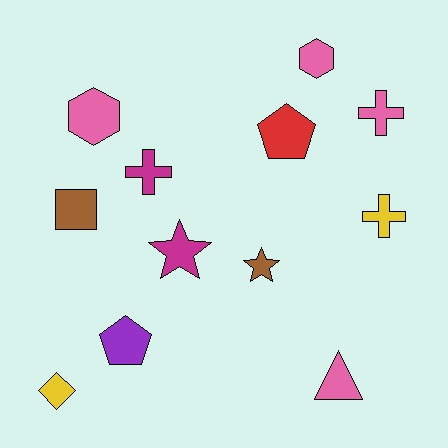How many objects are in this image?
There are 12 objects.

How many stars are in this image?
There are 2 stars.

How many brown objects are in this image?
There are 2 brown objects.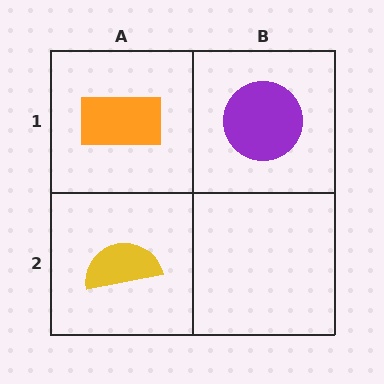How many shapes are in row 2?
1 shape.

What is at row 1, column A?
An orange rectangle.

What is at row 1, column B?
A purple circle.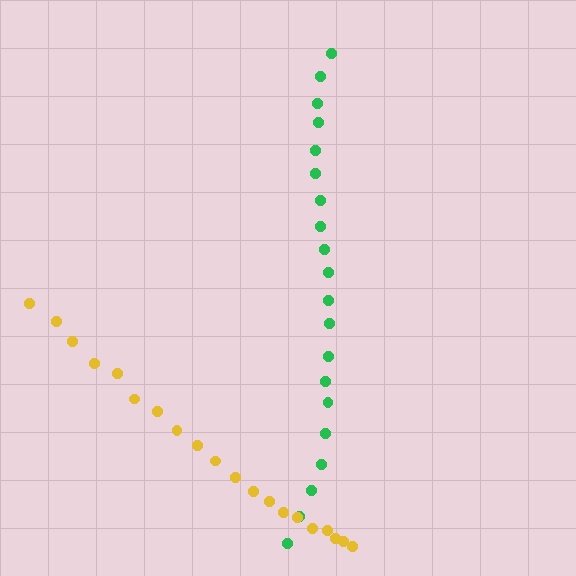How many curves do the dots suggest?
There are 2 distinct paths.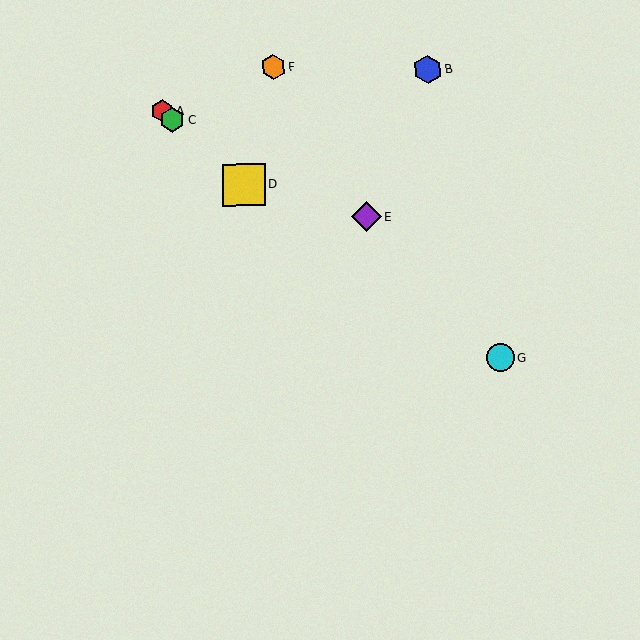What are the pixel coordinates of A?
Object A is at (162, 111).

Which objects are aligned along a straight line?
Objects A, C, D are aligned along a straight line.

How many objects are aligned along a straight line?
3 objects (A, C, D) are aligned along a straight line.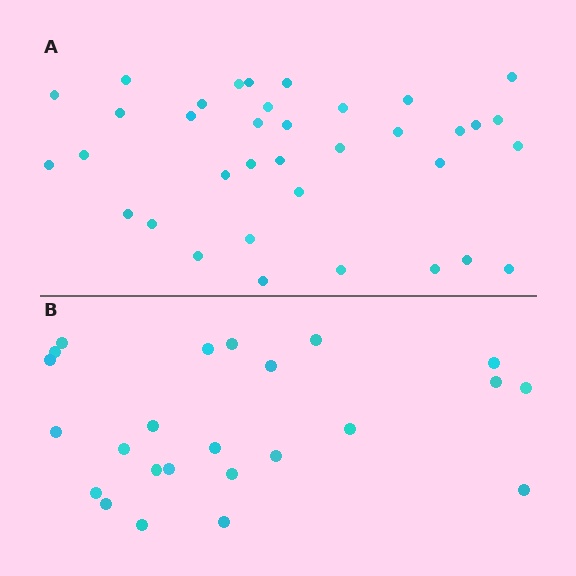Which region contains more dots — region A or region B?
Region A (the top region) has more dots.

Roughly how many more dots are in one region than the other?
Region A has roughly 12 or so more dots than region B.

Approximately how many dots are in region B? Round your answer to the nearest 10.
About 20 dots. (The exact count is 24, which rounds to 20.)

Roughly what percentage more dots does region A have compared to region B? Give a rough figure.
About 50% more.